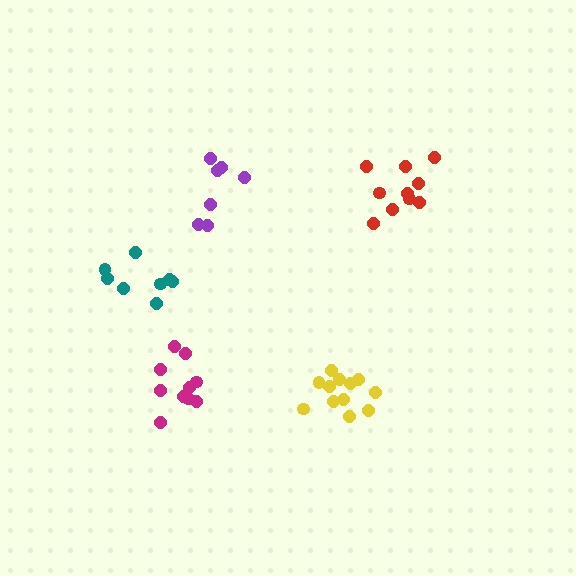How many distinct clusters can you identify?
There are 5 distinct clusters.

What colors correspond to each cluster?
The clusters are colored: magenta, purple, red, yellow, teal.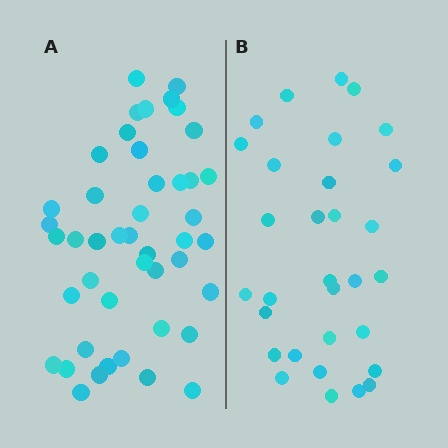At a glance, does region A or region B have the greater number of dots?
Region A (the left region) has more dots.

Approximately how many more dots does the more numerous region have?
Region A has approximately 15 more dots than region B.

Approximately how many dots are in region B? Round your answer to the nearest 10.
About 30 dots. (The exact count is 31, which rounds to 30.)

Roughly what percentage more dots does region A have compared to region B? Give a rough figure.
About 45% more.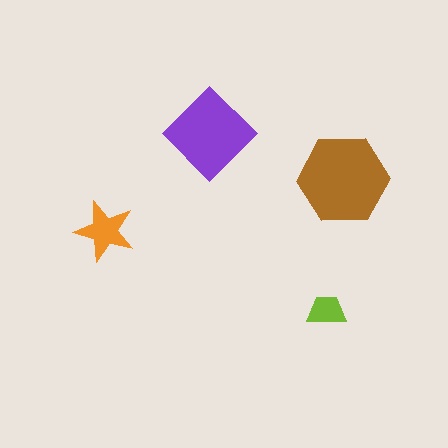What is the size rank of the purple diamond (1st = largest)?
2nd.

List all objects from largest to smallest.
The brown hexagon, the purple diamond, the orange star, the lime trapezoid.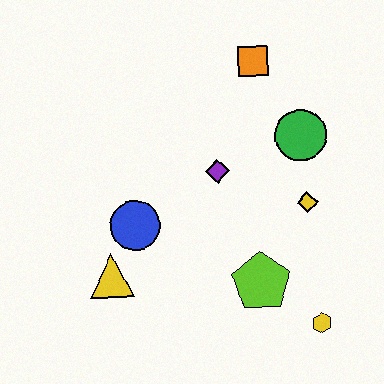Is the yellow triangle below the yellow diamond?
Yes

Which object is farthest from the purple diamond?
The yellow hexagon is farthest from the purple diamond.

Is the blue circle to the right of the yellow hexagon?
No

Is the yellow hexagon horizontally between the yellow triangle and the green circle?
No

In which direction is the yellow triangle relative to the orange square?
The yellow triangle is below the orange square.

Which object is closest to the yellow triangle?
The blue circle is closest to the yellow triangle.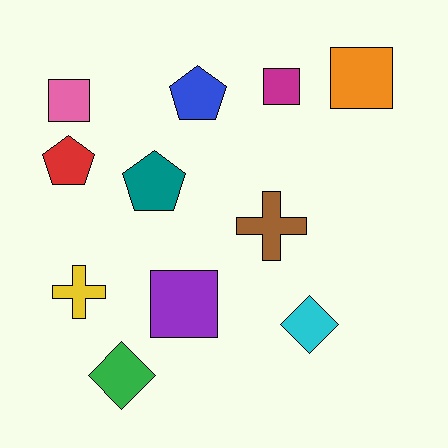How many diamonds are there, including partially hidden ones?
There are 2 diamonds.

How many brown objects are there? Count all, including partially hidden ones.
There is 1 brown object.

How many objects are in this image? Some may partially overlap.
There are 11 objects.